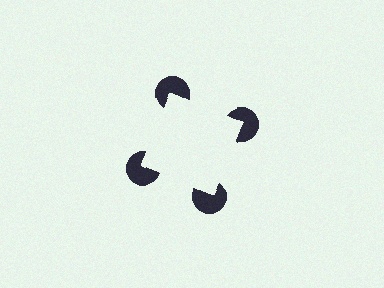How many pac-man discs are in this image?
There are 4 — one at each vertex of the illusory square.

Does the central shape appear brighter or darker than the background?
It typically appears slightly brighter than the background, even though no actual brightness change is drawn.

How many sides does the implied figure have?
4 sides.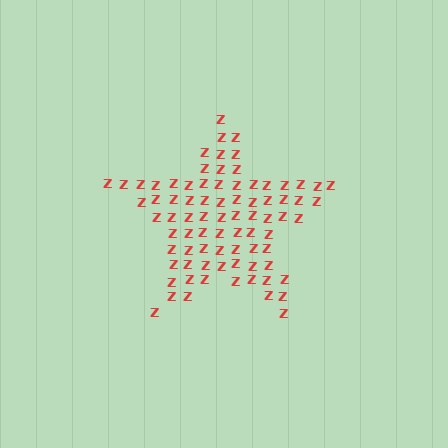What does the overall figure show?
The overall figure shows a star.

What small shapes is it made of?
It is made of small letter Z's.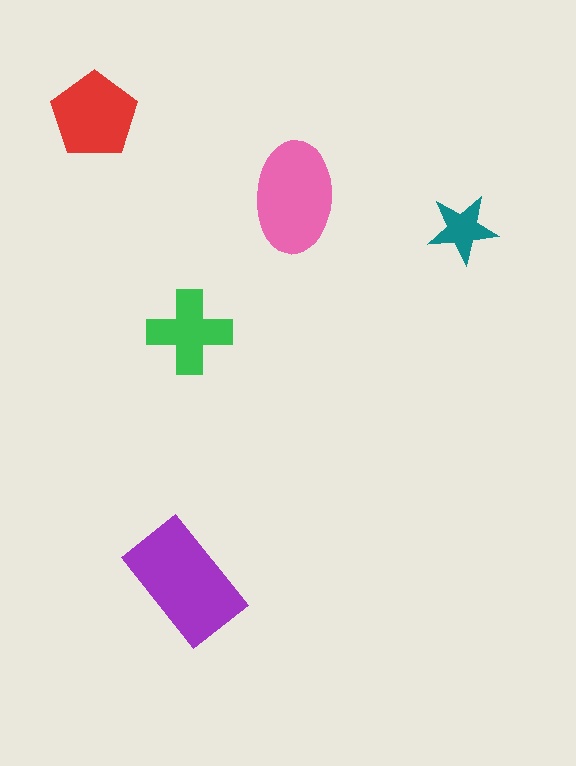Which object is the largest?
The purple rectangle.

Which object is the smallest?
The teal star.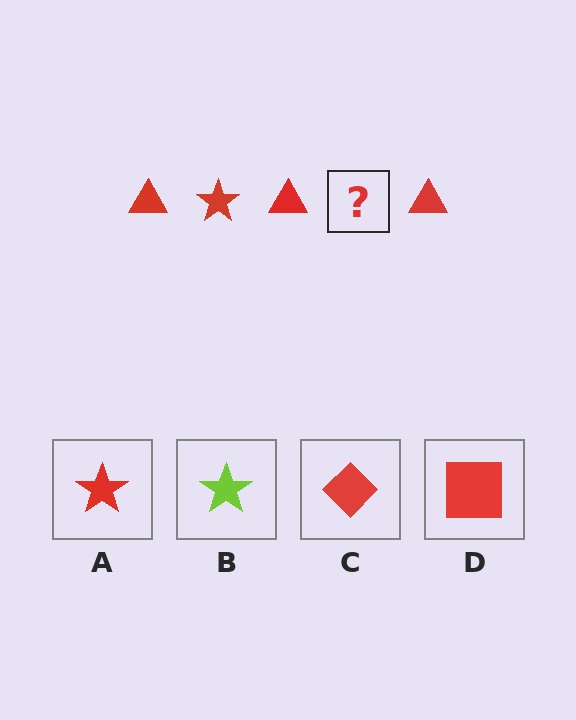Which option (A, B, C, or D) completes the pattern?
A.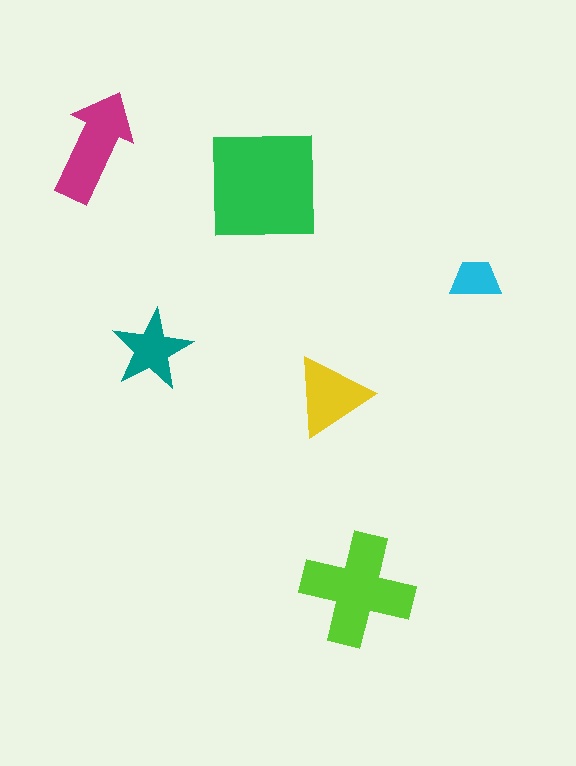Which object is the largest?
The green square.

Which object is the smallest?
The cyan trapezoid.